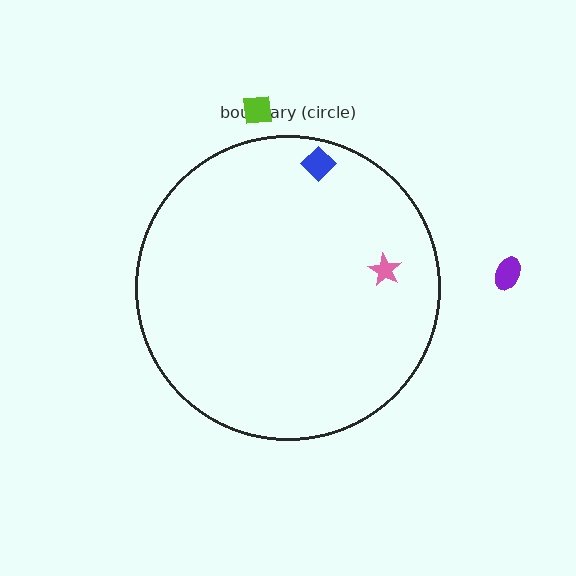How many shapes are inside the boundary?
2 inside, 2 outside.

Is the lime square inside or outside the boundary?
Outside.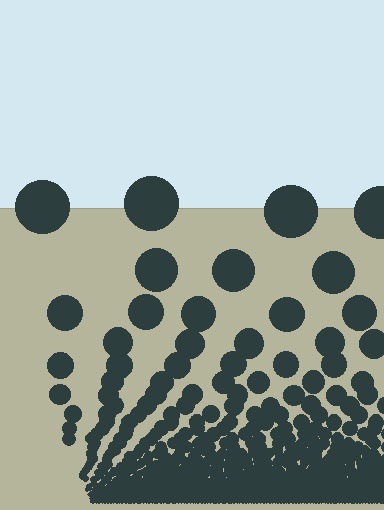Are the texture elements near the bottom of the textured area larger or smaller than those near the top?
Smaller. The gradient is inverted — elements near the bottom are smaller and denser.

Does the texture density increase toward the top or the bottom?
Density increases toward the bottom.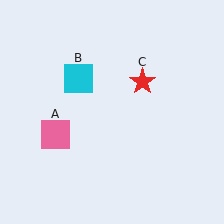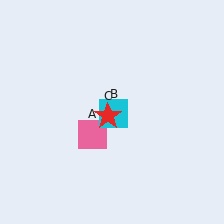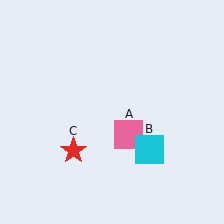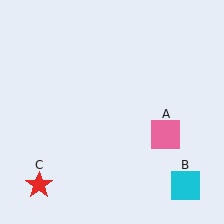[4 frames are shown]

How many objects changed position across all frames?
3 objects changed position: pink square (object A), cyan square (object B), red star (object C).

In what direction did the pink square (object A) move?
The pink square (object A) moved right.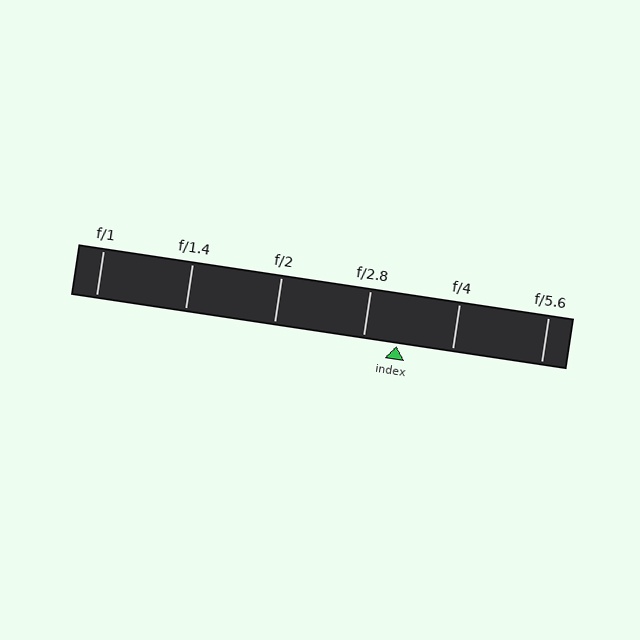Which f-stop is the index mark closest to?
The index mark is closest to f/2.8.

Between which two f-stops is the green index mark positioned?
The index mark is between f/2.8 and f/4.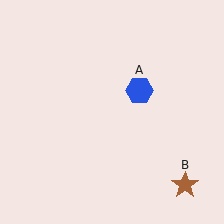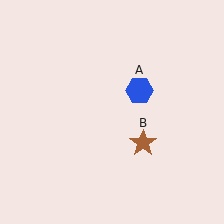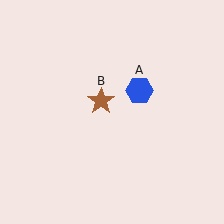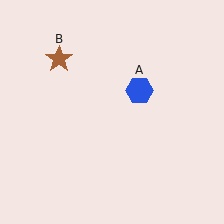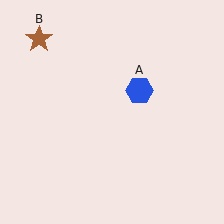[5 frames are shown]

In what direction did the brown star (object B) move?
The brown star (object B) moved up and to the left.